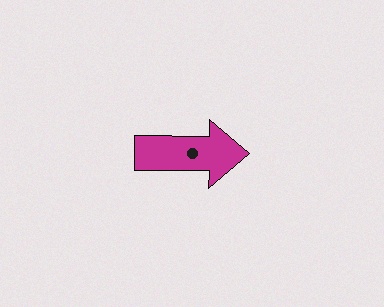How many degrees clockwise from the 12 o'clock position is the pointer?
Approximately 90 degrees.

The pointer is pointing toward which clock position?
Roughly 3 o'clock.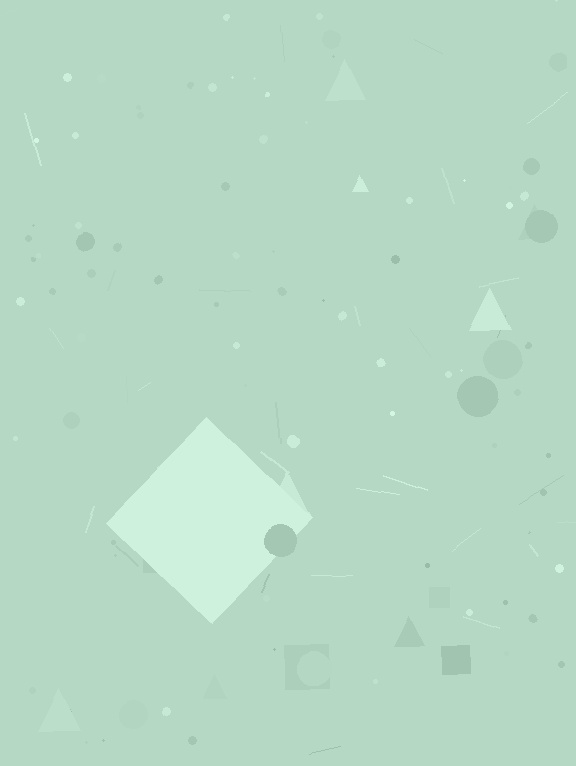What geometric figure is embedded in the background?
A diamond is embedded in the background.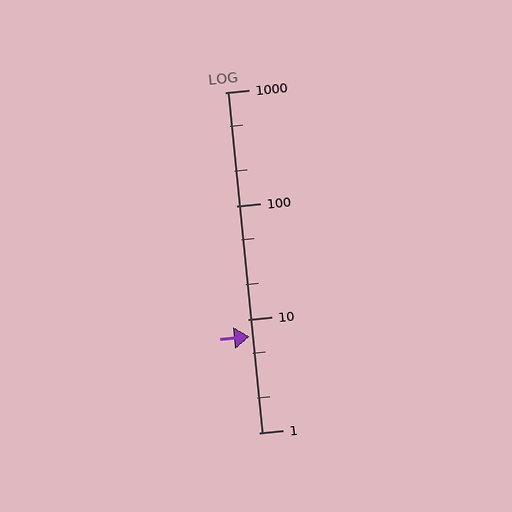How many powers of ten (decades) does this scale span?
The scale spans 3 decades, from 1 to 1000.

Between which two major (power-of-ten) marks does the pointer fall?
The pointer is between 1 and 10.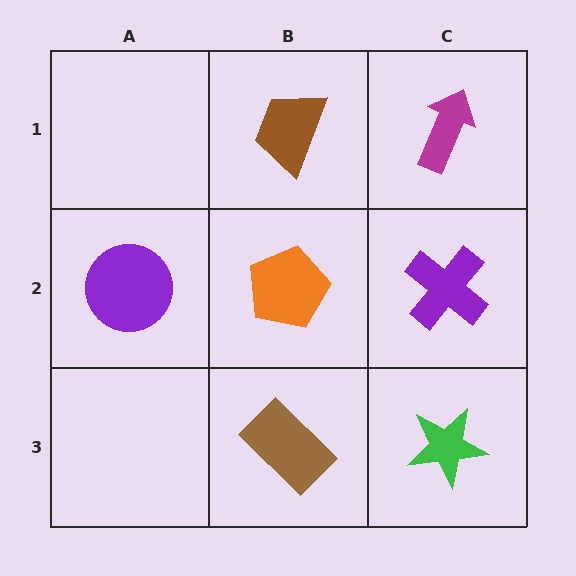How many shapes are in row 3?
2 shapes.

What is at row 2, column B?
An orange pentagon.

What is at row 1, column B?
A brown trapezoid.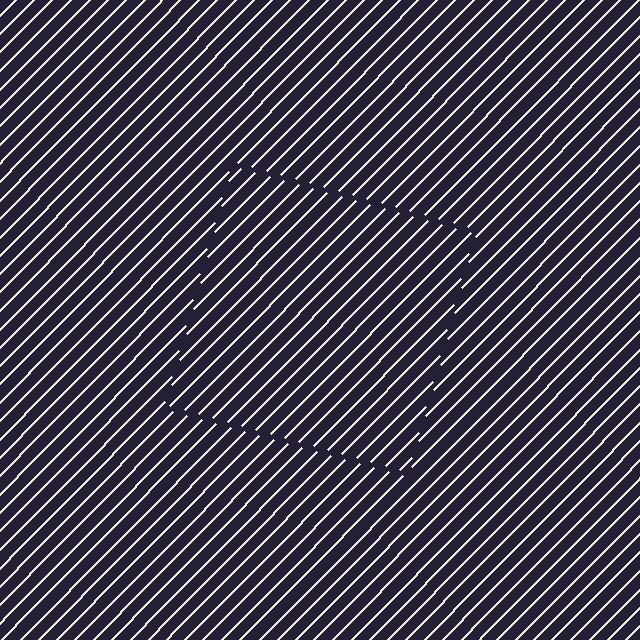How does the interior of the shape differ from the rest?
The interior of the shape contains the same grating, shifted by half a period — the contour is defined by the phase discontinuity where line-ends from the inner and outer gratings abut.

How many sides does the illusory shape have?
4 sides — the line-ends trace a square.